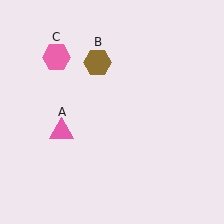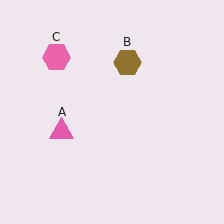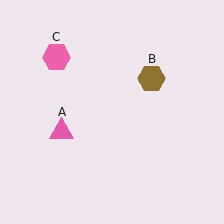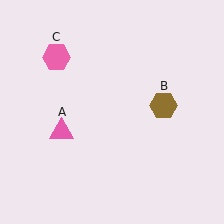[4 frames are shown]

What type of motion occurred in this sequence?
The brown hexagon (object B) rotated clockwise around the center of the scene.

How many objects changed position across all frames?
1 object changed position: brown hexagon (object B).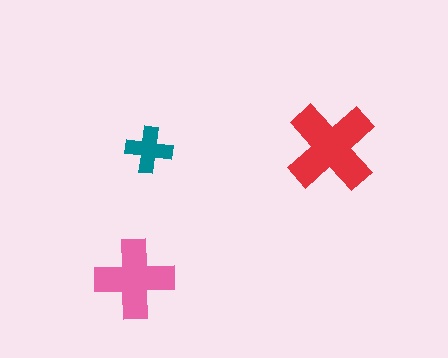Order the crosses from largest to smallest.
the red one, the pink one, the teal one.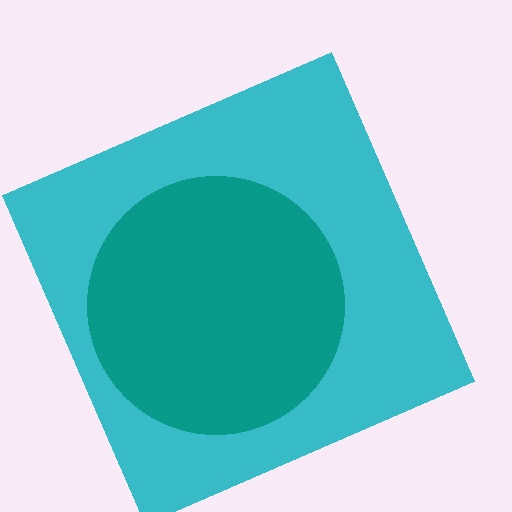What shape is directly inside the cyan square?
The teal circle.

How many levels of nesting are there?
2.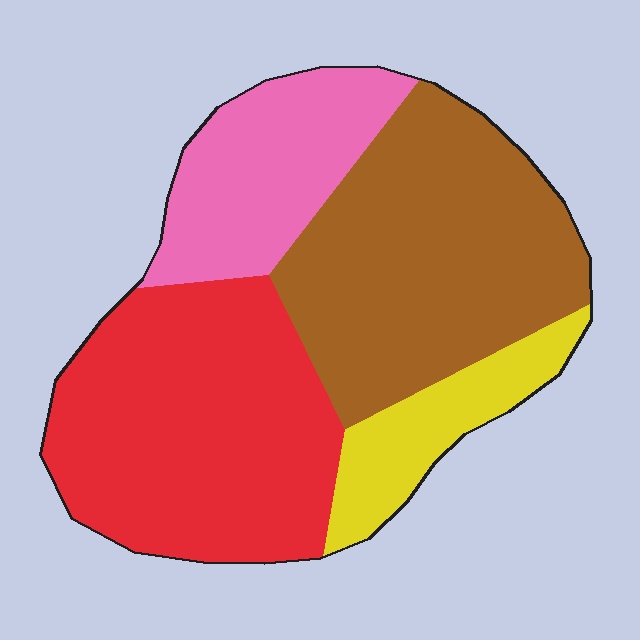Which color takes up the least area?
Yellow, at roughly 10%.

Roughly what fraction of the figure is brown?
Brown takes up about one third (1/3) of the figure.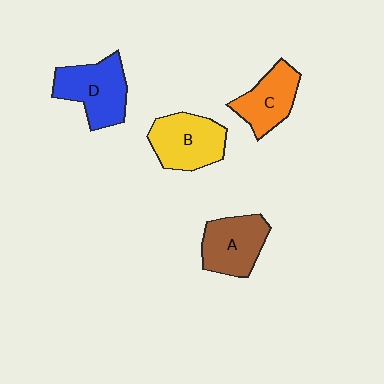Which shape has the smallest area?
Shape C (orange).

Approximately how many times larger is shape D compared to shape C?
Approximately 1.2 times.